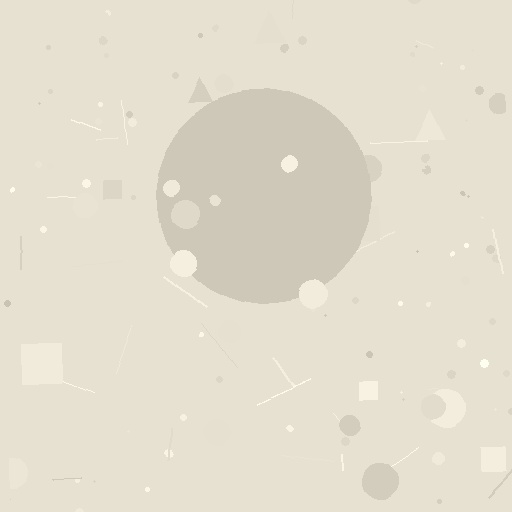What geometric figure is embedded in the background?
A circle is embedded in the background.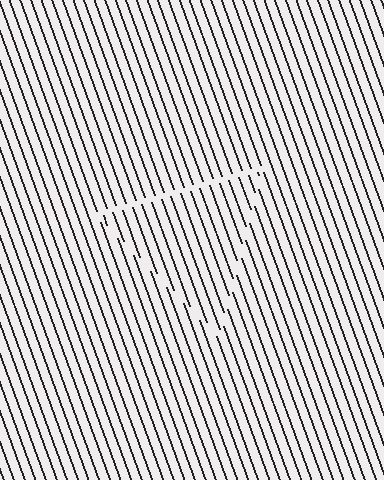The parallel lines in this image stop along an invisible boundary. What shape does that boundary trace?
An illusory triangle. The interior of the shape contains the same grating, shifted by half a period — the contour is defined by the phase discontinuity where line-ends from the inner and outer gratings abut.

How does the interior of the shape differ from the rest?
The interior of the shape contains the same grating, shifted by half a period — the contour is defined by the phase discontinuity where line-ends from the inner and outer gratings abut.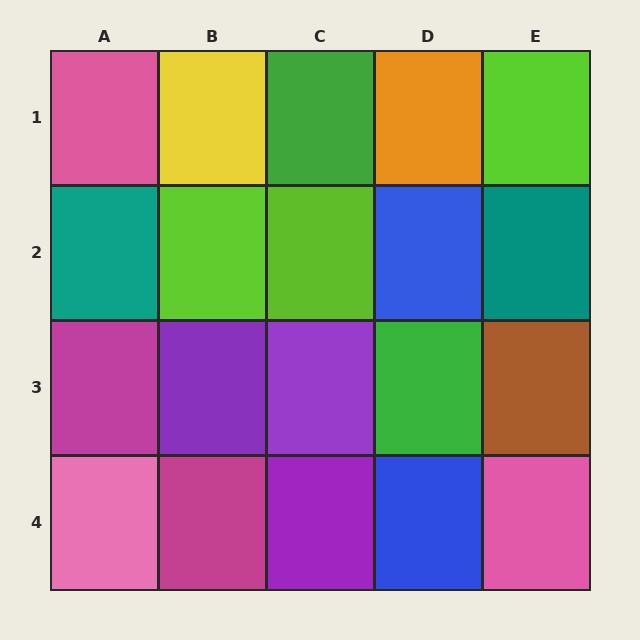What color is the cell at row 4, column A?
Pink.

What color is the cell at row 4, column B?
Magenta.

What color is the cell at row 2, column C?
Lime.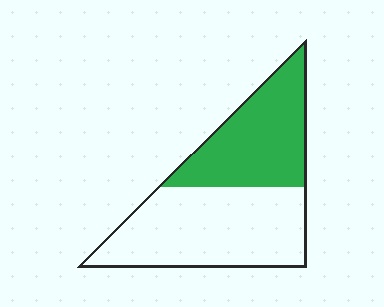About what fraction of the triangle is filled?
About two fifths (2/5).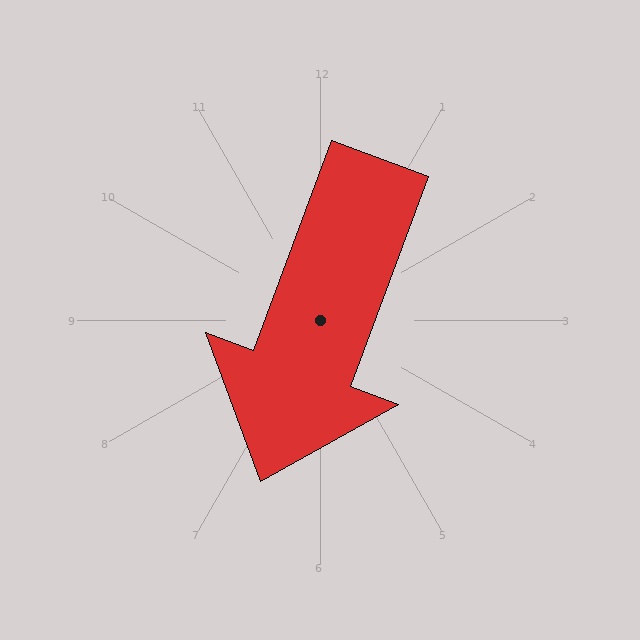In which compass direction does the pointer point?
South.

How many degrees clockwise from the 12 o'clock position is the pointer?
Approximately 200 degrees.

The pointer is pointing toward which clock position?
Roughly 7 o'clock.